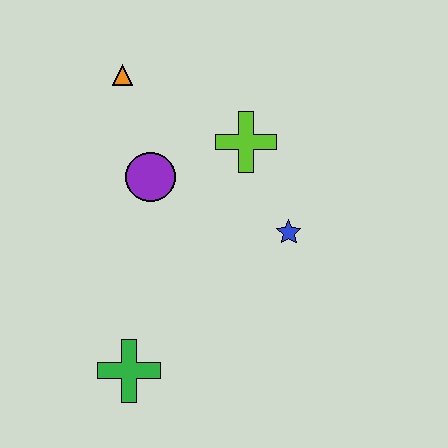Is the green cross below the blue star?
Yes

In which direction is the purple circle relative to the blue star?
The purple circle is to the left of the blue star.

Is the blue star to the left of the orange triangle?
No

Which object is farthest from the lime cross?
The green cross is farthest from the lime cross.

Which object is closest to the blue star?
The lime cross is closest to the blue star.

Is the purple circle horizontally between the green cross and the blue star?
Yes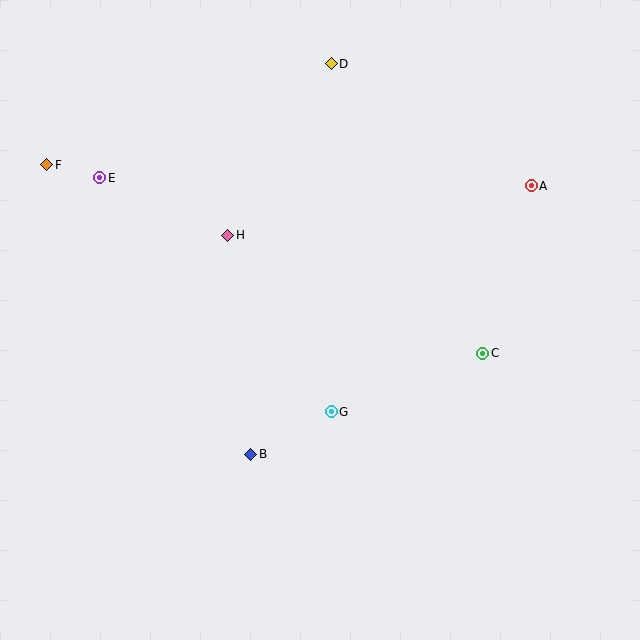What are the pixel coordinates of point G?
Point G is at (331, 412).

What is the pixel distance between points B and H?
The distance between B and H is 220 pixels.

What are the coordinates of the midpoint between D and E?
The midpoint between D and E is at (216, 121).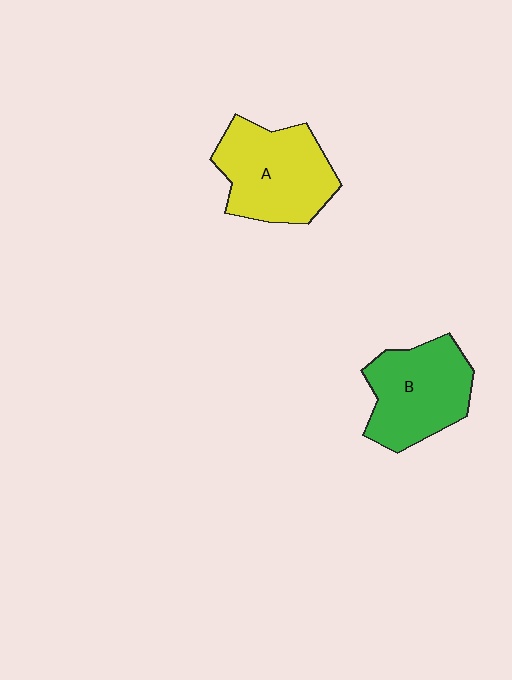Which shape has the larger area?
Shape A (yellow).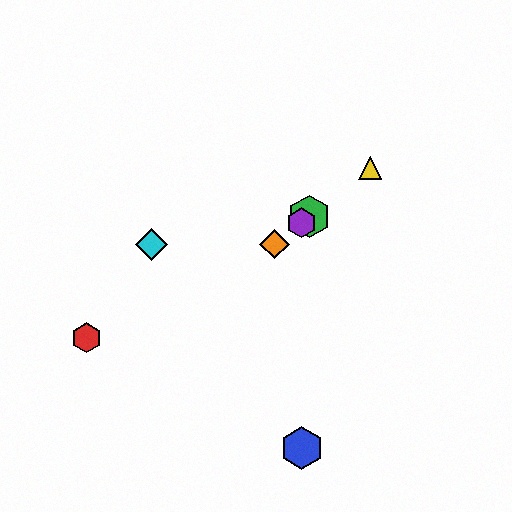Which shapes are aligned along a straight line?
The green hexagon, the yellow triangle, the purple hexagon, the orange diamond are aligned along a straight line.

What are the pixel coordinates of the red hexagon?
The red hexagon is at (87, 338).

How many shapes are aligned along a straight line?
4 shapes (the green hexagon, the yellow triangle, the purple hexagon, the orange diamond) are aligned along a straight line.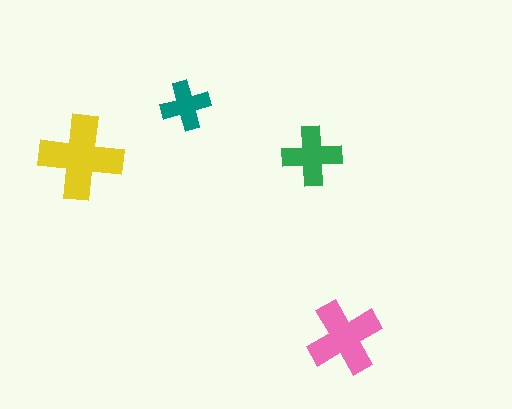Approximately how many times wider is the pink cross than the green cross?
About 1.5 times wider.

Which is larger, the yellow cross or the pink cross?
The yellow one.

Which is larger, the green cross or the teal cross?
The green one.